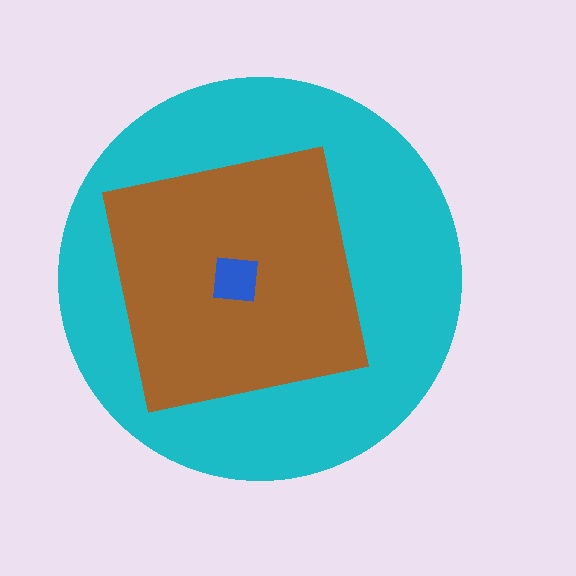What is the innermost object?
The blue square.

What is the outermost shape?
The cyan circle.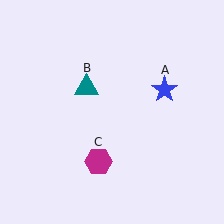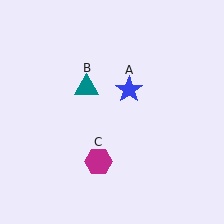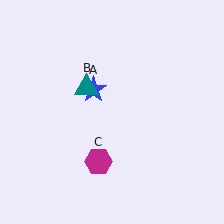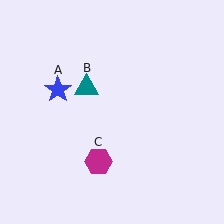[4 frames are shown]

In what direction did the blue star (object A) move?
The blue star (object A) moved left.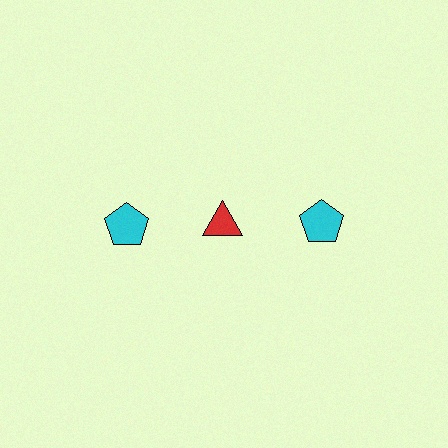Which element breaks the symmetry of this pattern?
The red triangle in the top row, second from left column breaks the symmetry. All other shapes are cyan pentagons.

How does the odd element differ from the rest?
It differs in both color (red instead of cyan) and shape (triangle instead of pentagon).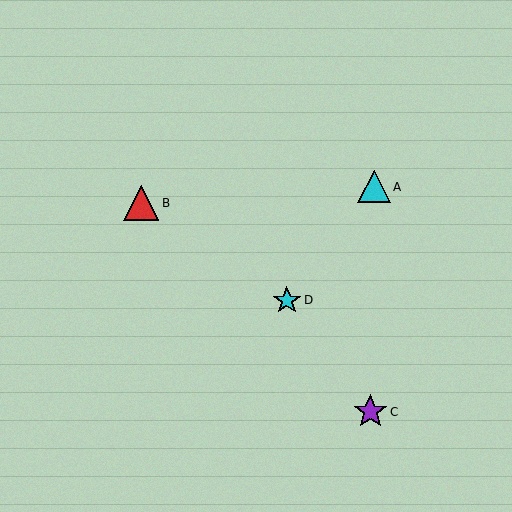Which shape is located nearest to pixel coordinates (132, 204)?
The red triangle (labeled B) at (141, 203) is nearest to that location.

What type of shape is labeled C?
Shape C is a purple star.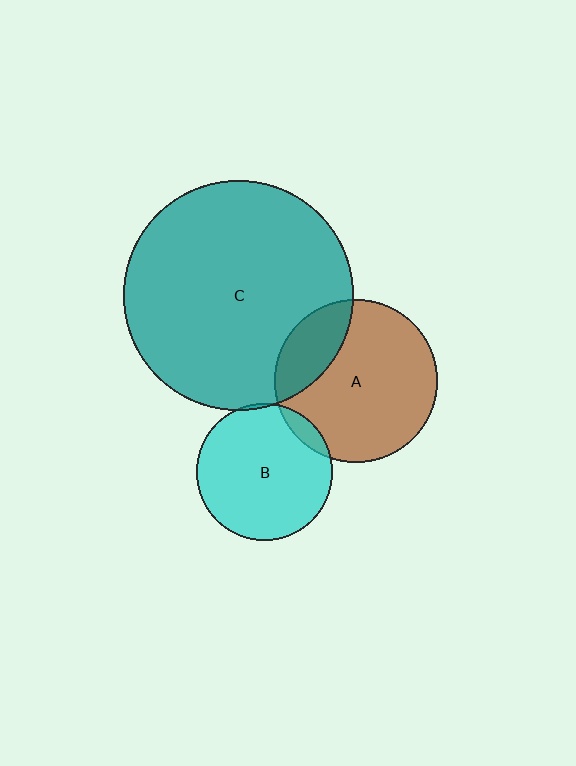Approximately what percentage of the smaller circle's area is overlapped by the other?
Approximately 20%.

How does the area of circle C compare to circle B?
Approximately 2.8 times.